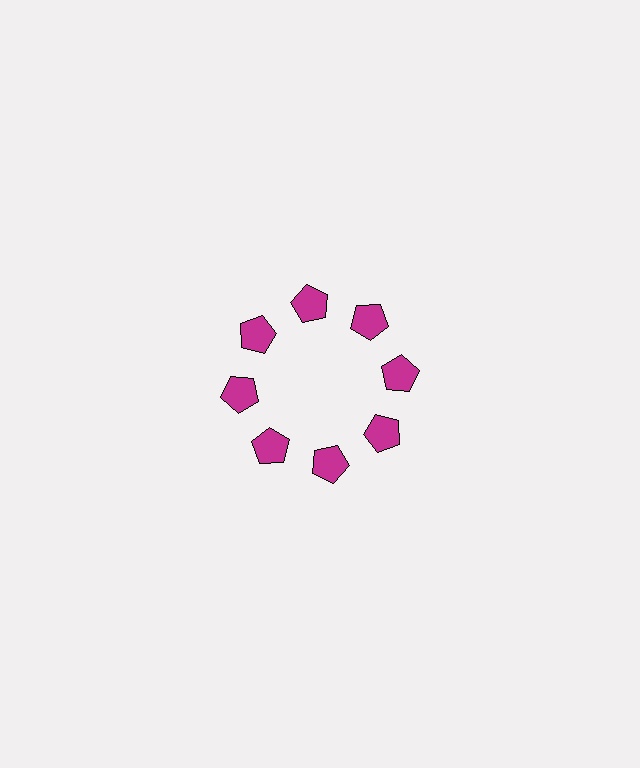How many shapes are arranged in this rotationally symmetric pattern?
There are 8 shapes, arranged in 8 groups of 1.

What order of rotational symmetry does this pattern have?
This pattern has 8-fold rotational symmetry.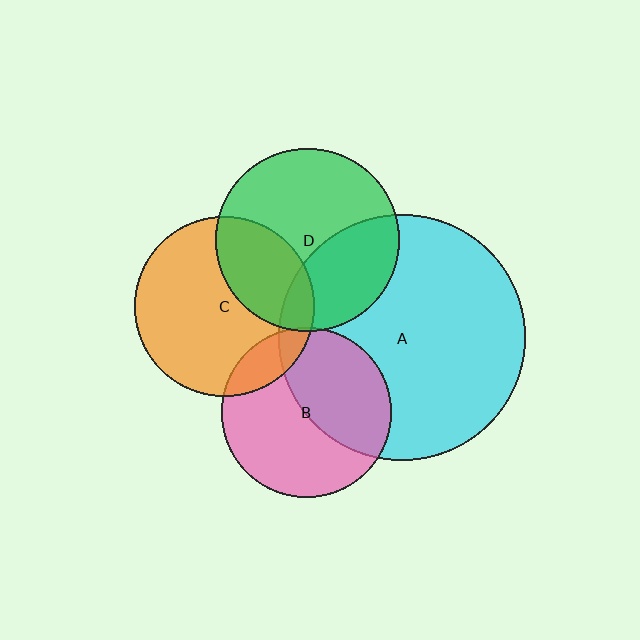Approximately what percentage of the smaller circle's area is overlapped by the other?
Approximately 35%.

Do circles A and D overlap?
Yes.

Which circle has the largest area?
Circle A (cyan).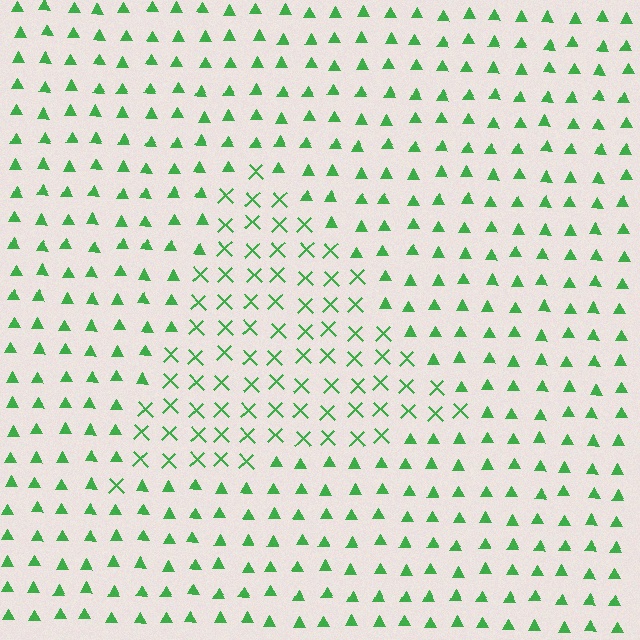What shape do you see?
I see a triangle.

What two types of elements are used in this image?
The image uses X marks inside the triangle region and triangles outside it.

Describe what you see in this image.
The image is filled with small green elements arranged in a uniform grid. A triangle-shaped region contains X marks, while the surrounding area contains triangles. The boundary is defined purely by the change in element shape.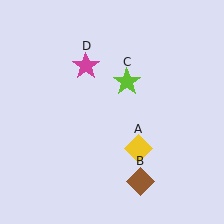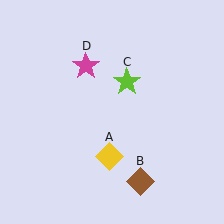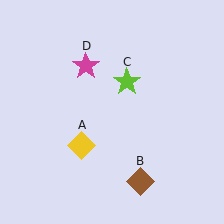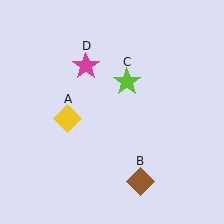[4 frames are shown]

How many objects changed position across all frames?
1 object changed position: yellow diamond (object A).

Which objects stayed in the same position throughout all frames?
Brown diamond (object B) and lime star (object C) and magenta star (object D) remained stationary.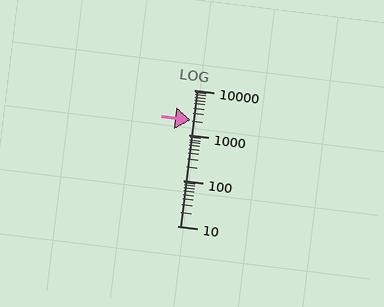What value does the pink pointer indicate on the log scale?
The pointer indicates approximately 2100.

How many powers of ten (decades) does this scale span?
The scale spans 3 decades, from 10 to 10000.